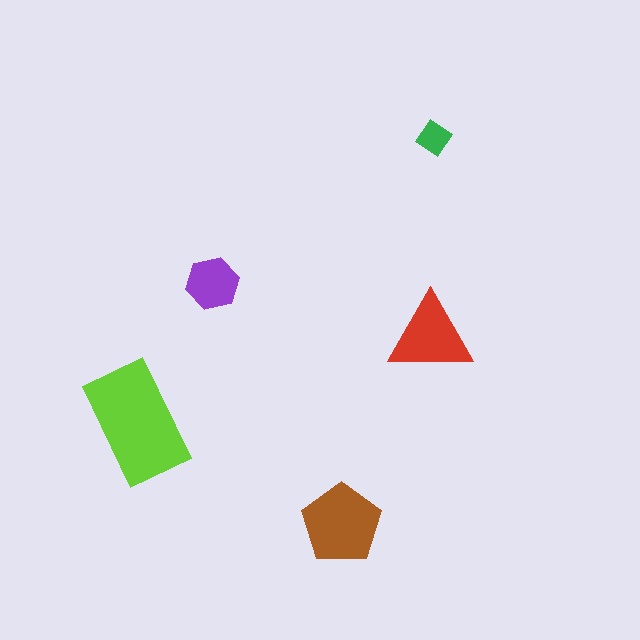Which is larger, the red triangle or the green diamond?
The red triangle.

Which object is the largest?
The lime rectangle.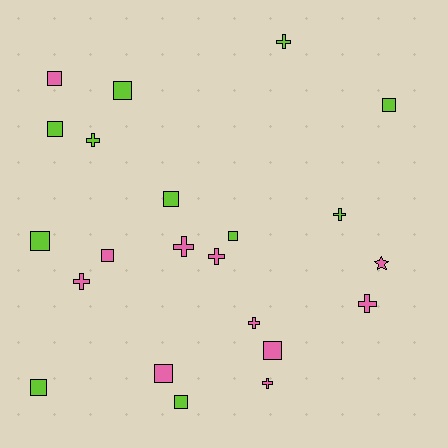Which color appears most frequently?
Pink, with 11 objects.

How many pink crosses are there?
There are 6 pink crosses.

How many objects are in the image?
There are 22 objects.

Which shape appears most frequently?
Square, with 12 objects.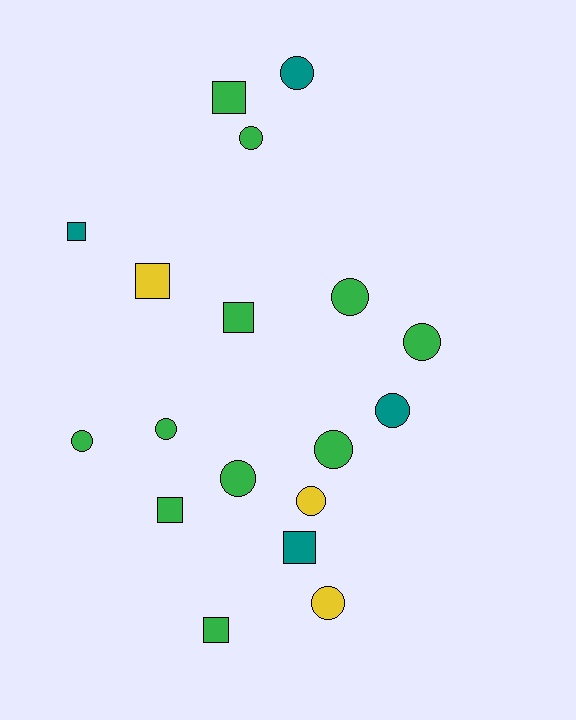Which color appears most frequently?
Green, with 11 objects.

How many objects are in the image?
There are 18 objects.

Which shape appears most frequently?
Circle, with 11 objects.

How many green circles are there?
There are 7 green circles.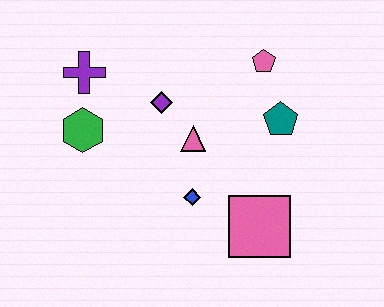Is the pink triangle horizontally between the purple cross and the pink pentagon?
Yes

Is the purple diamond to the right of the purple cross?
Yes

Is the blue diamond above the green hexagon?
No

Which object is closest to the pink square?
The blue diamond is closest to the pink square.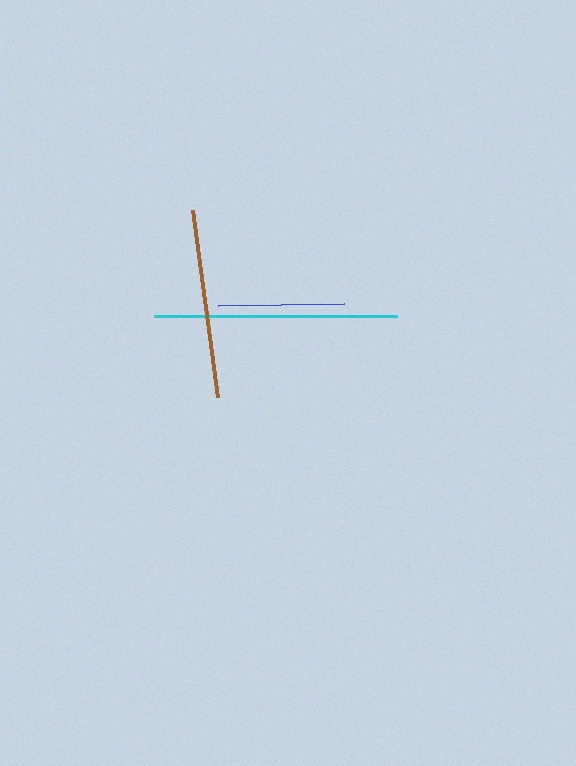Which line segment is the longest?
The cyan line is the longest at approximately 243 pixels.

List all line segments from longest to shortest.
From longest to shortest: cyan, brown, blue.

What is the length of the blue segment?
The blue segment is approximately 127 pixels long.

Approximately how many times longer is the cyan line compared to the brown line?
The cyan line is approximately 1.3 times the length of the brown line.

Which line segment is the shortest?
The blue line is the shortest at approximately 127 pixels.